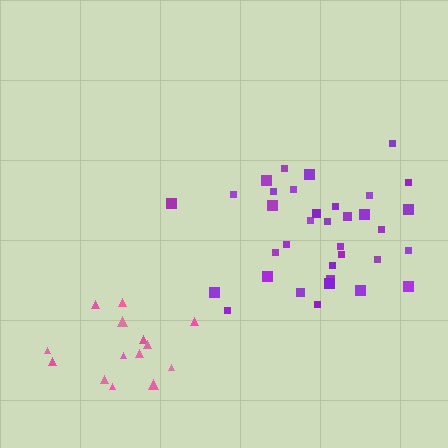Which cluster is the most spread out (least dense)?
Purple.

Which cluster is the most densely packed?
Pink.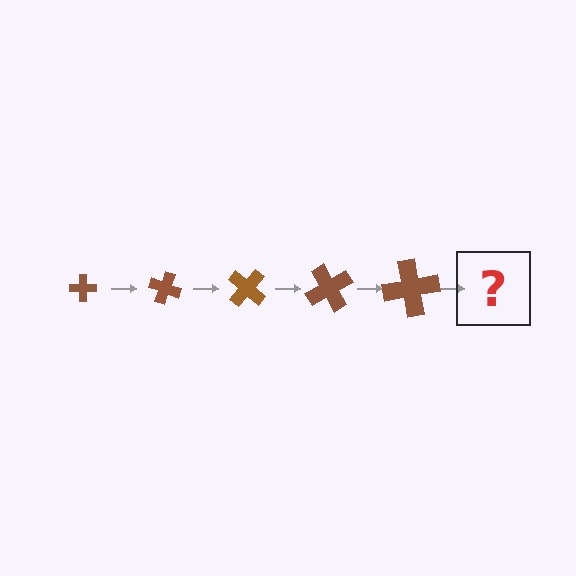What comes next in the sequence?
The next element should be a cross, larger than the previous one and rotated 100 degrees from the start.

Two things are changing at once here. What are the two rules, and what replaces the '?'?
The two rules are that the cross grows larger each step and it rotates 20 degrees each step. The '?' should be a cross, larger than the previous one and rotated 100 degrees from the start.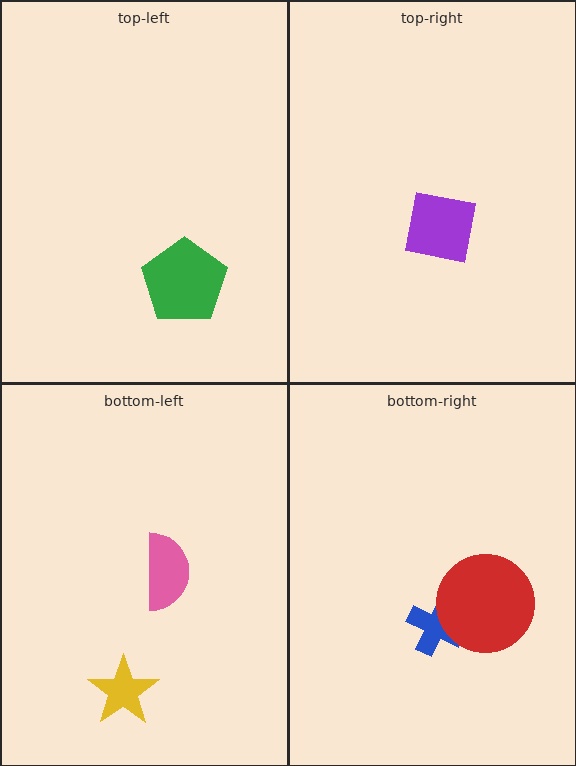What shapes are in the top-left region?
The green pentagon.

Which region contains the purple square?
The top-right region.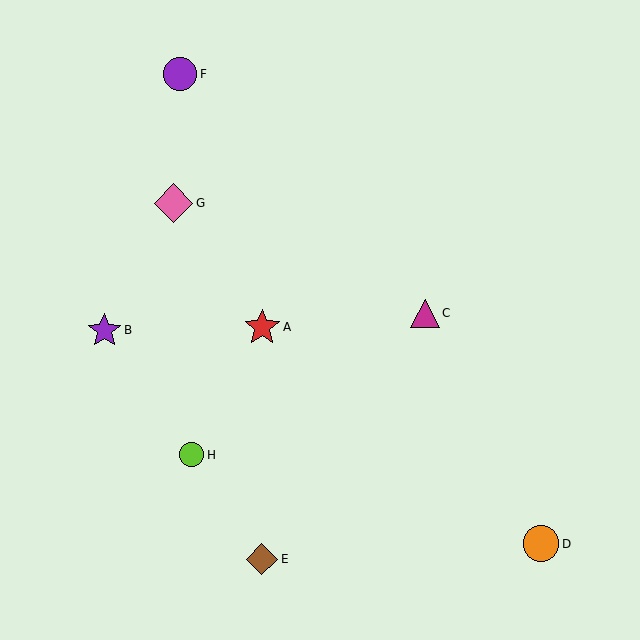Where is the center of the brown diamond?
The center of the brown diamond is at (262, 559).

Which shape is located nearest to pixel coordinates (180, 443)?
The lime circle (labeled H) at (192, 455) is nearest to that location.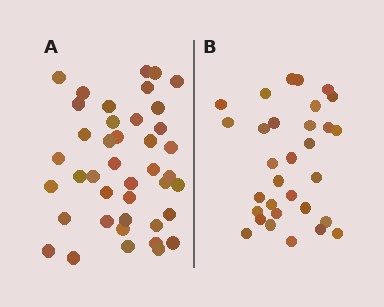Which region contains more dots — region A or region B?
Region A (the left region) has more dots.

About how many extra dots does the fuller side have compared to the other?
Region A has roughly 10 or so more dots than region B.